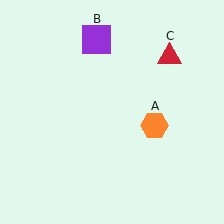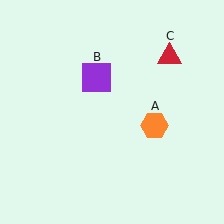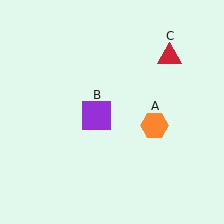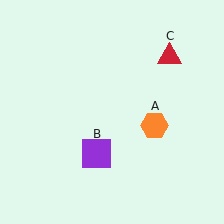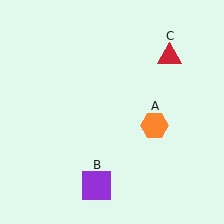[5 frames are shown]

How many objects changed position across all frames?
1 object changed position: purple square (object B).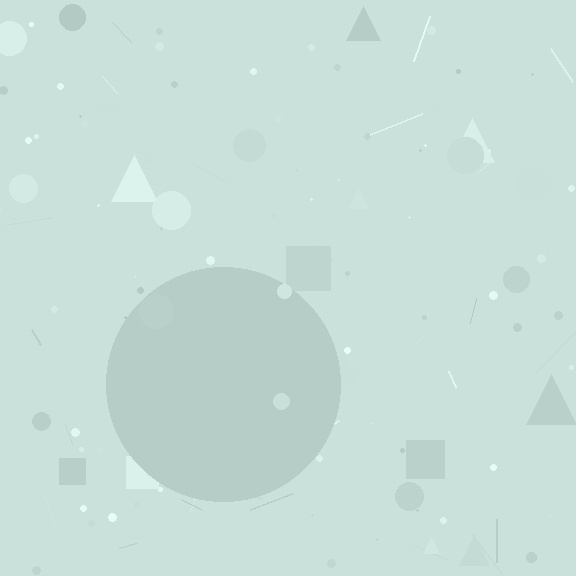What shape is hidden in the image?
A circle is hidden in the image.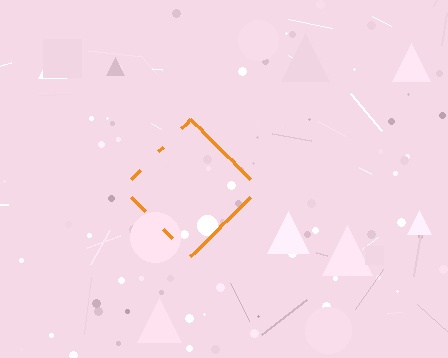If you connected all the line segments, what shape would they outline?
They would outline a diamond.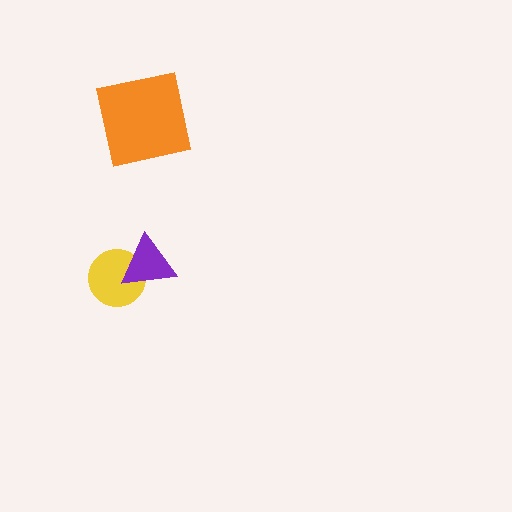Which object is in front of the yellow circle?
The purple triangle is in front of the yellow circle.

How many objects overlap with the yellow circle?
1 object overlaps with the yellow circle.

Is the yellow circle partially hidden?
Yes, it is partially covered by another shape.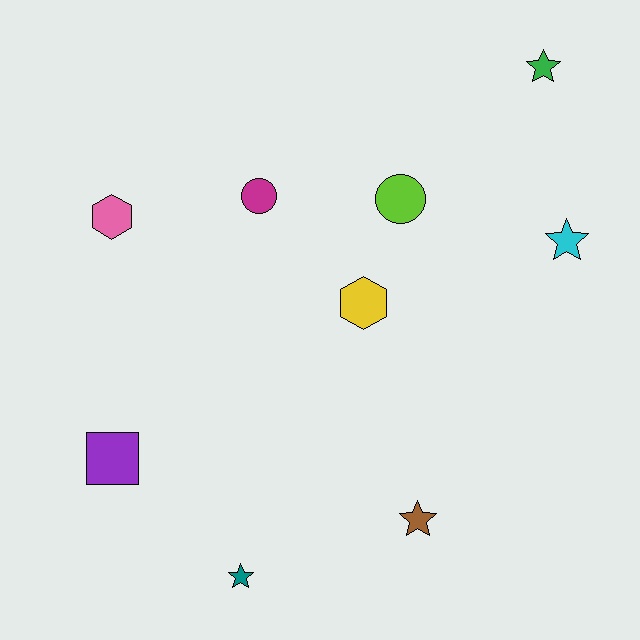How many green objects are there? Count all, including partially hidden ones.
There is 1 green object.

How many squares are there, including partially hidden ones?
There is 1 square.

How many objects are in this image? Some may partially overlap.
There are 9 objects.